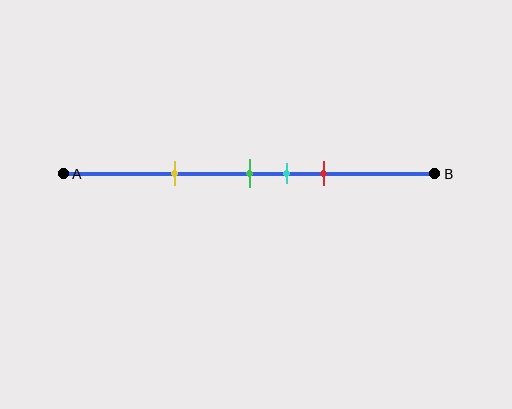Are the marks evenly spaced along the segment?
No, the marks are not evenly spaced.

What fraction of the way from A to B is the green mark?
The green mark is approximately 50% (0.5) of the way from A to B.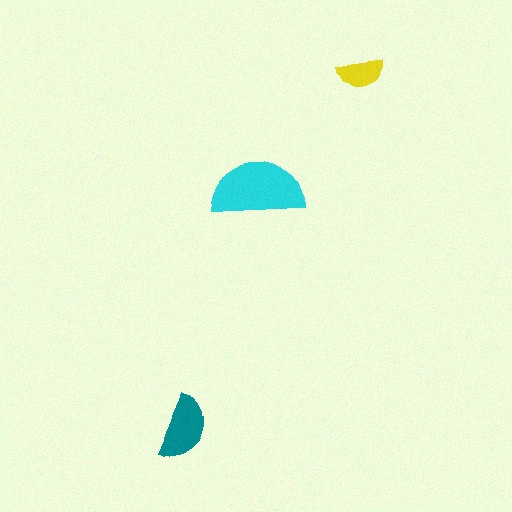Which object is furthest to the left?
The teal semicircle is leftmost.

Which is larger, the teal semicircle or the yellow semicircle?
The teal one.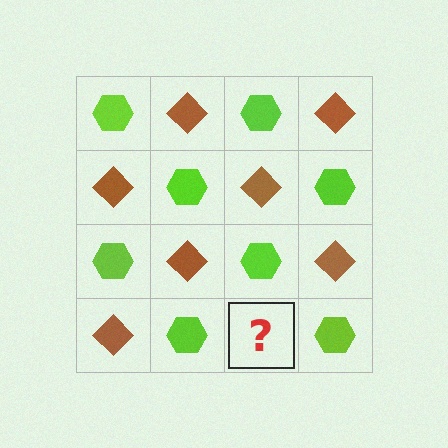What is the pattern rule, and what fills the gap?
The rule is that it alternates lime hexagon and brown diamond in a checkerboard pattern. The gap should be filled with a brown diamond.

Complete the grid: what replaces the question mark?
The question mark should be replaced with a brown diamond.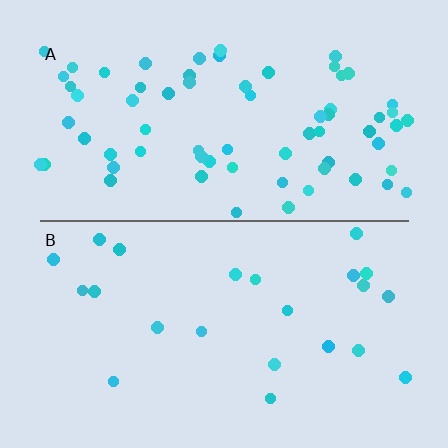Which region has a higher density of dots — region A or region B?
A (the top).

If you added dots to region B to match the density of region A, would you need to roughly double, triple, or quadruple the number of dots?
Approximately triple.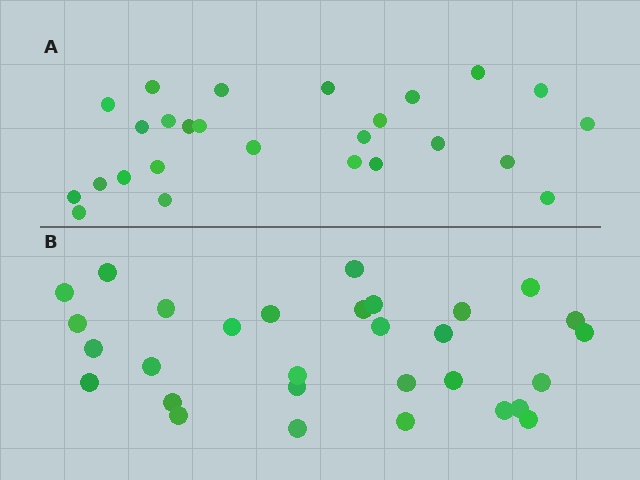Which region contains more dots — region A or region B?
Region B (the bottom region) has more dots.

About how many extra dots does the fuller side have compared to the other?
Region B has about 4 more dots than region A.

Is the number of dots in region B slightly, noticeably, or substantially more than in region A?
Region B has only slightly more — the two regions are fairly close. The ratio is roughly 1.2 to 1.